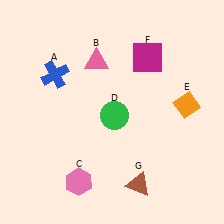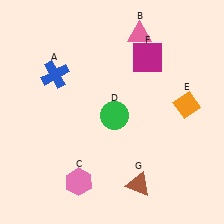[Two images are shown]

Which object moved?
The pink triangle (B) moved right.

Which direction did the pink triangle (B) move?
The pink triangle (B) moved right.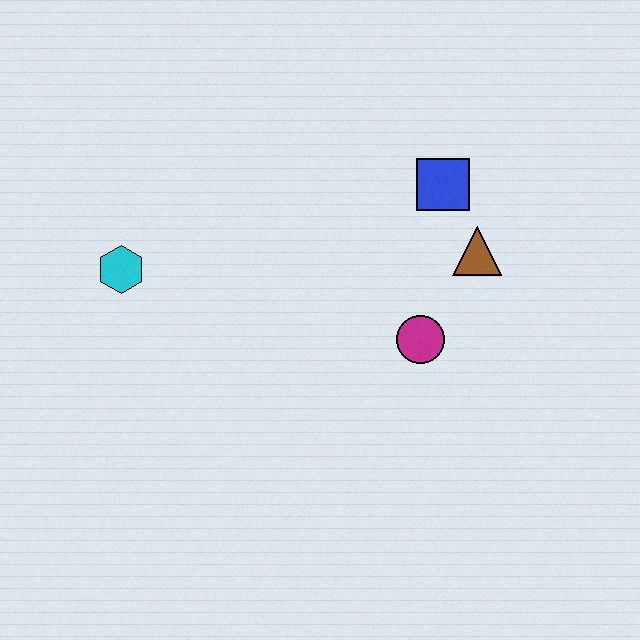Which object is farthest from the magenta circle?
The cyan hexagon is farthest from the magenta circle.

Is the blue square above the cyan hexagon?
Yes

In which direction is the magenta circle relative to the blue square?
The magenta circle is below the blue square.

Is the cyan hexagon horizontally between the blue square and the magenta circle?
No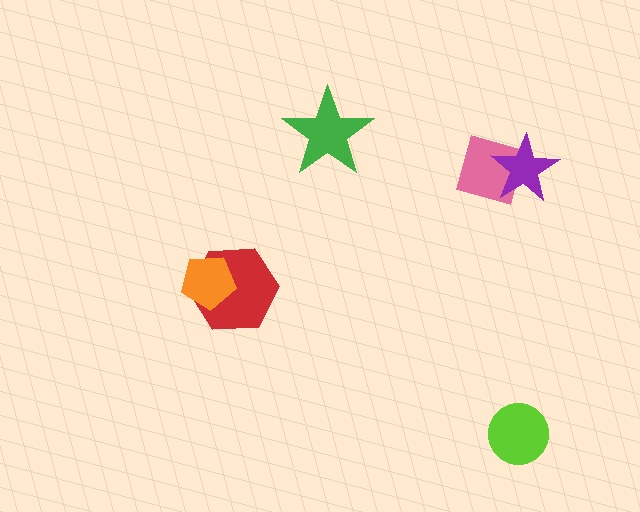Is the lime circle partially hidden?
No, no other shape covers it.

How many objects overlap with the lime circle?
0 objects overlap with the lime circle.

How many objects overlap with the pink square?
1 object overlaps with the pink square.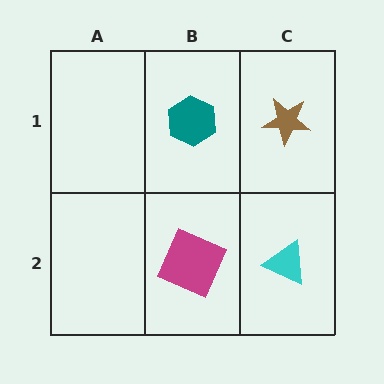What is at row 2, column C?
A cyan triangle.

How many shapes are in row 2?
2 shapes.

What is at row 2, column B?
A magenta square.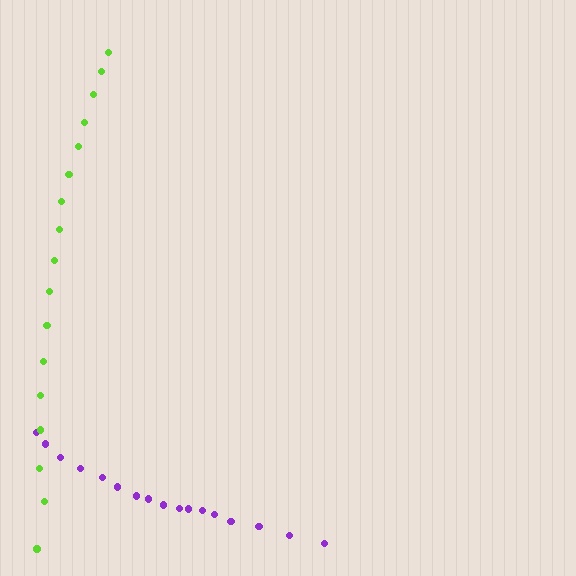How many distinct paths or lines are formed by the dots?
There are 2 distinct paths.